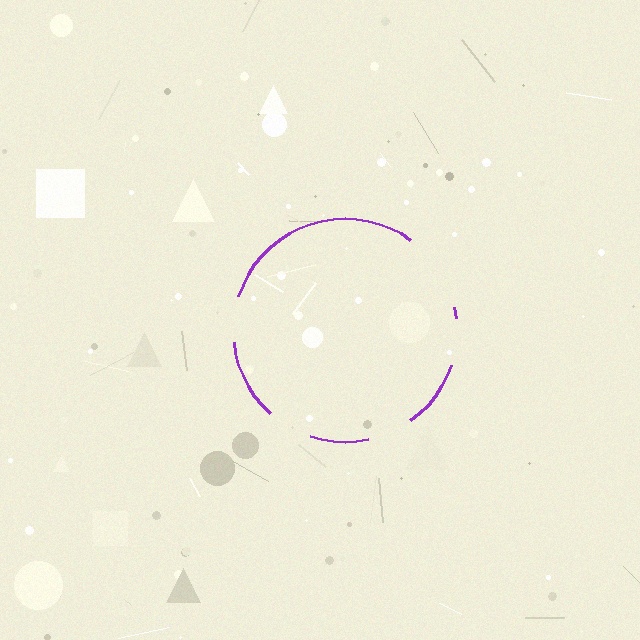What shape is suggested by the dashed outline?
The dashed outline suggests a circle.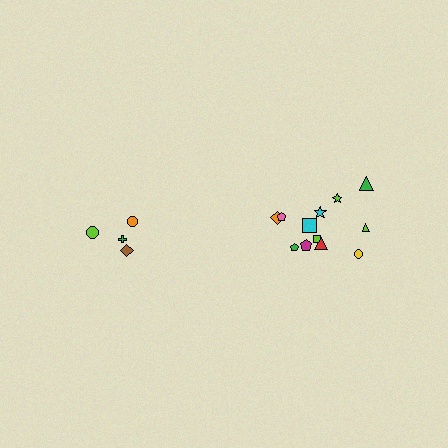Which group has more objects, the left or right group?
The right group.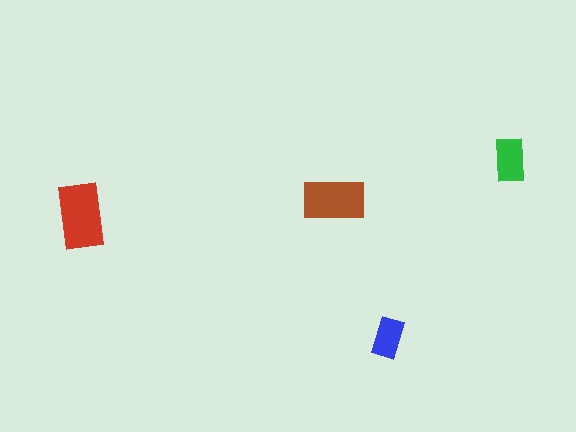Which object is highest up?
The green rectangle is topmost.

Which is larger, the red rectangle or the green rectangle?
The red one.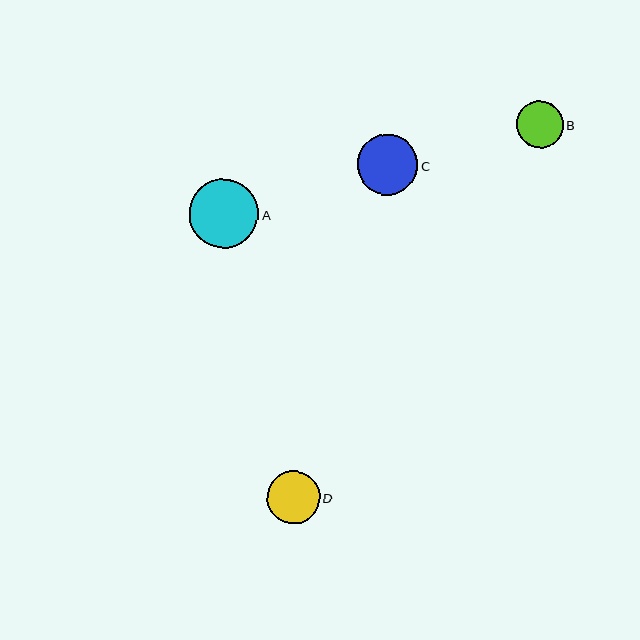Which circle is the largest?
Circle A is the largest with a size of approximately 69 pixels.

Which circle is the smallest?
Circle B is the smallest with a size of approximately 46 pixels.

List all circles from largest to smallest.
From largest to smallest: A, C, D, B.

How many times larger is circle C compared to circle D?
Circle C is approximately 1.1 times the size of circle D.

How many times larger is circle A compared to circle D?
Circle A is approximately 1.3 times the size of circle D.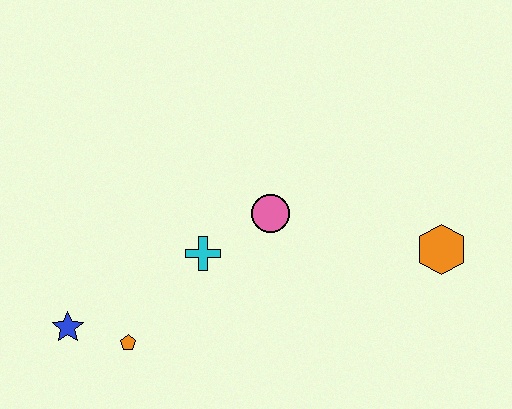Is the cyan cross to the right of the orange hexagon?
No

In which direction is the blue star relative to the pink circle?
The blue star is to the left of the pink circle.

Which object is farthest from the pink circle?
The blue star is farthest from the pink circle.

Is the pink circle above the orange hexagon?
Yes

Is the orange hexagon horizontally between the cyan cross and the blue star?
No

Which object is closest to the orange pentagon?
The blue star is closest to the orange pentagon.